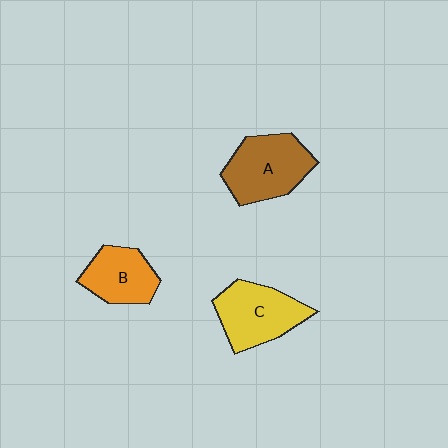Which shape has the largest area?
Shape A (brown).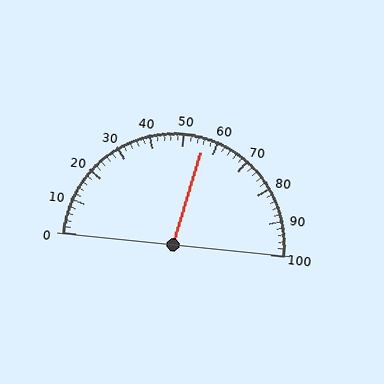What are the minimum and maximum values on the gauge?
The gauge ranges from 0 to 100.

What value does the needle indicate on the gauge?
The needle indicates approximately 56.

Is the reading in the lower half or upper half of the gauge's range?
The reading is in the upper half of the range (0 to 100).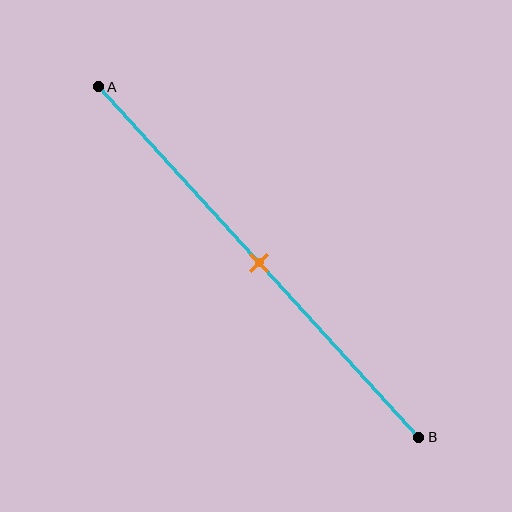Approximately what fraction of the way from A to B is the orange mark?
The orange mark is approximately 50% of the way from A to B.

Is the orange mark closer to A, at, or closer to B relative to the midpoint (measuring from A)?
The orange mark is approximately at the midpoint of segment AB.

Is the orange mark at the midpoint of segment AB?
Yes, the mark is approximately at the midpoint.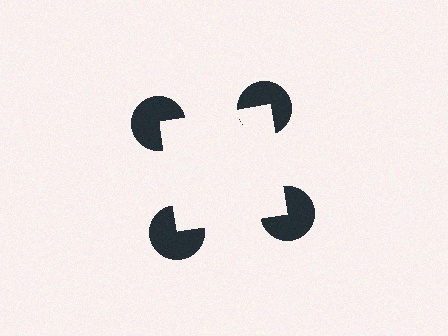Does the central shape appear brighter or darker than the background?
It typically appears slightly brighter than the background, even though no actual brightness change is drawn.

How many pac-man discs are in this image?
There are 4 — one at each vertex of the illusory square.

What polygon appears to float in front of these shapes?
An illusory square — its edges are inferred from the aligned wedge cuts in the pac-man discs, not physically drawn.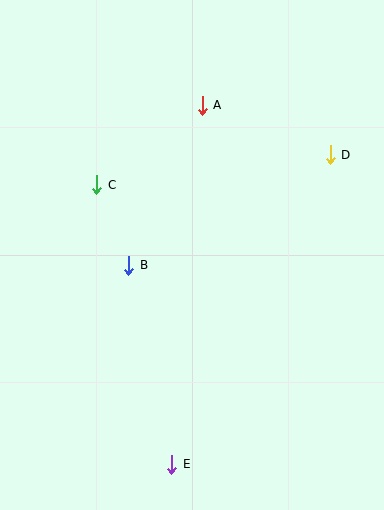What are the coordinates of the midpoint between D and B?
The midpoint between D and B is at (229, 210).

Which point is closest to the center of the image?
Point B at (129, 265) is closest to the center.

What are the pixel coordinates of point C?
Point C is at (97, 185).